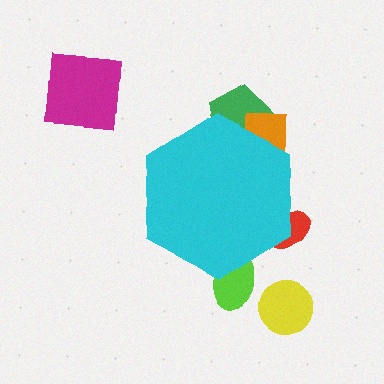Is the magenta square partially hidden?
No, the magenta square is fully visible.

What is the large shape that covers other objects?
A cyan hexagon.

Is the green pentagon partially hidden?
Yes, the green pentagon is partially hidden behind the cyan hexagon.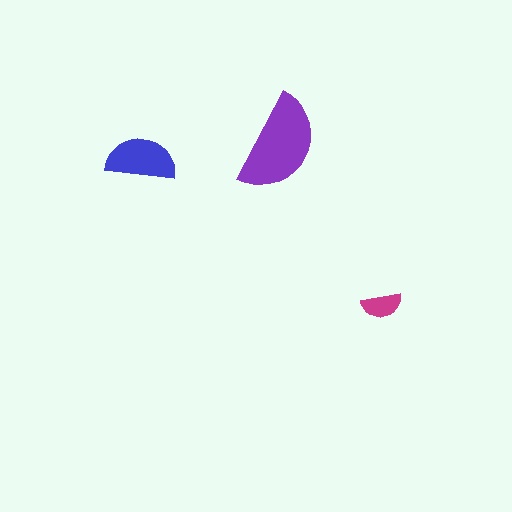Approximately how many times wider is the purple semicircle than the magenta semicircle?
About 2.5 times wider.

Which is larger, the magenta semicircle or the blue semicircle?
The blue one.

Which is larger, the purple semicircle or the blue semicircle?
The purple one.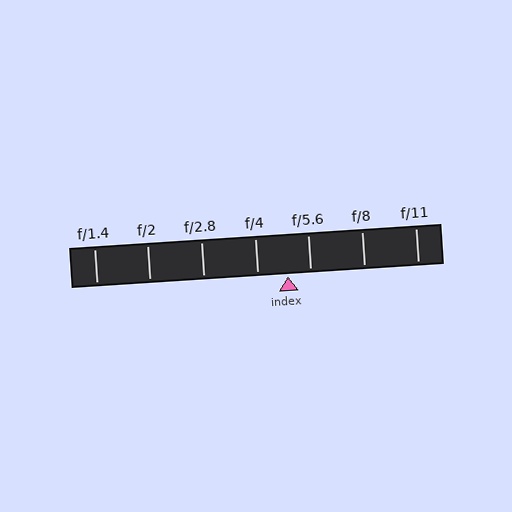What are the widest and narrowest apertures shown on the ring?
The widest aperture shown is f/1.4 and the narrowest is f/11.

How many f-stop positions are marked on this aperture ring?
There are 7 f-stop positions marked.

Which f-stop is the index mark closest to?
The index mark is closest to f/5.6.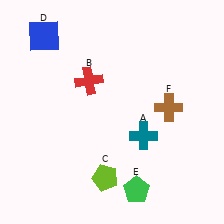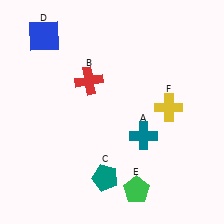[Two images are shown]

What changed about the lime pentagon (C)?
In Image 1, C is lime. In Image 2, it changed to teal.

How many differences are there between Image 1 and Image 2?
There are 2 differences between the two images.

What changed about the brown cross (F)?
In Image 1, F is brown. In Image 2, it changed to yellow.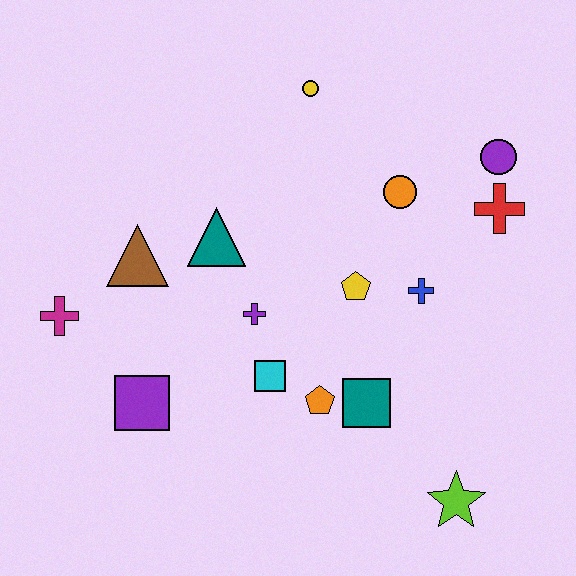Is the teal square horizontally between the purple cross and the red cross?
Yes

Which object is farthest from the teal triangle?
The lime star is farthest from the teal triangle.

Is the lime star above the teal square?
No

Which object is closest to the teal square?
The orange pentagon is closest to the teal square.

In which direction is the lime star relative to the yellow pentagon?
The lime star is below the yellow pentagon.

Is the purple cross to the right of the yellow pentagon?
No